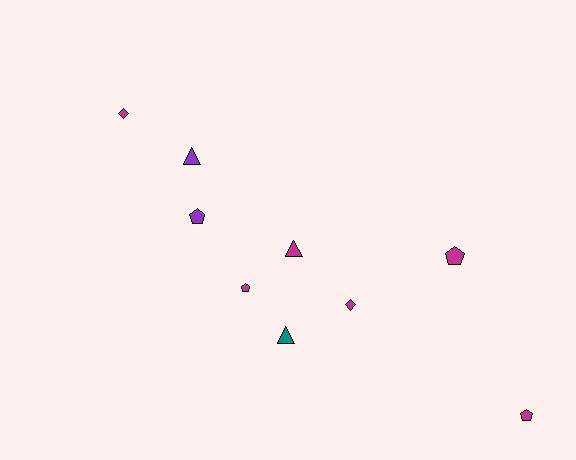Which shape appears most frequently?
Pentagon, with 4 objects.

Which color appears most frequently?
Magenta, with 6 objects.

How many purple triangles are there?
There is 1 purple triangle.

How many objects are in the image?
There are 9 objects.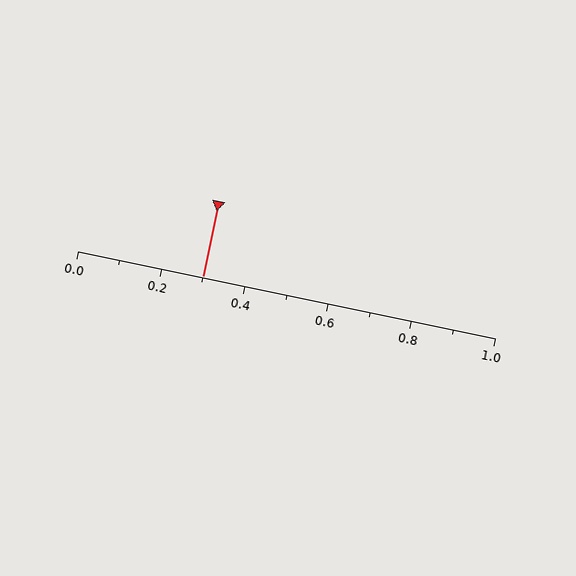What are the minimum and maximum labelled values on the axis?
The axis runs from 0.0 to 1.0.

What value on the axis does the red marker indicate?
The marker indicates approximately 0.3.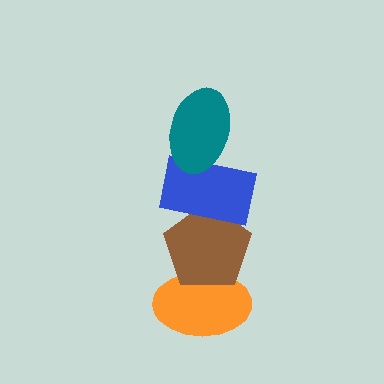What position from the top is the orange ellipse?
The orange ellipse is 4th from the top.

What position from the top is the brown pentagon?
The brown pentagon is 3rd from the top.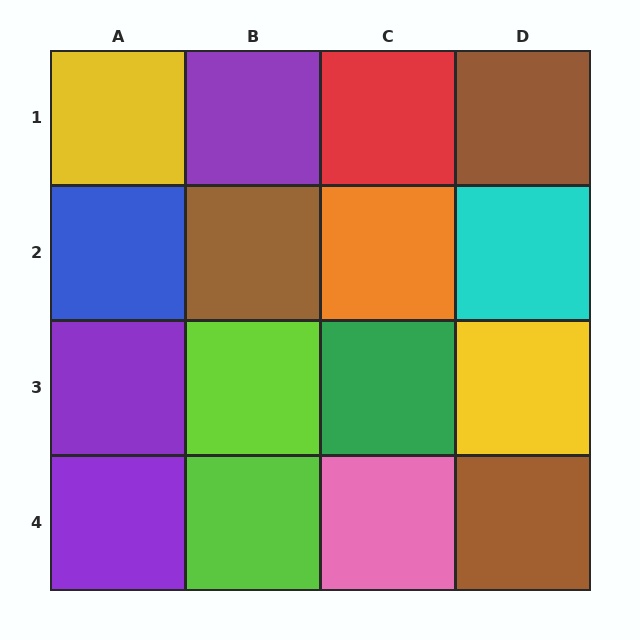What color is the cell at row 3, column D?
Yellow.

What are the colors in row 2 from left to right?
Blue, brown, orange, cyan.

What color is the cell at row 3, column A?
Purple.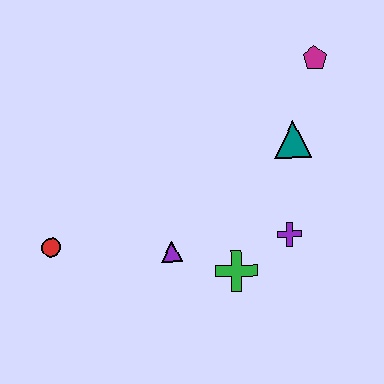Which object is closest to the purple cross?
The green cross is closest to the purple cross.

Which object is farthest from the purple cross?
The red circle is farthest from the purple cross.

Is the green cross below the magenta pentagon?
Yes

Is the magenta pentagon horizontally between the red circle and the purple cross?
No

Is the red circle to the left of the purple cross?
Yes